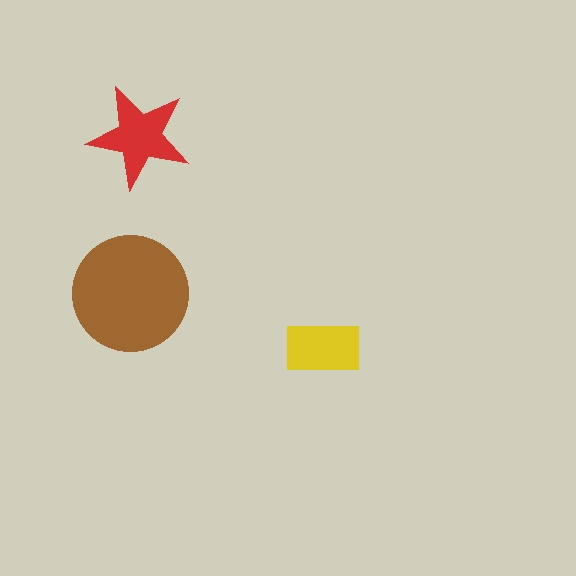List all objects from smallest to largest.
The yellow rectangle, the red star, the brown circle.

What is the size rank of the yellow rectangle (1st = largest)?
3rd.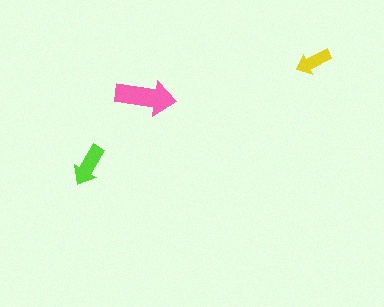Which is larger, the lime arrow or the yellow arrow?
The lime one.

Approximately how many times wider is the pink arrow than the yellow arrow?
About 1.5 times wider.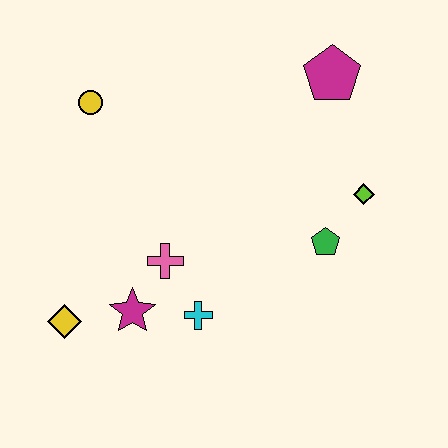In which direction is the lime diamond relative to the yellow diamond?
The lime diamond is to the right of the yellow diamond.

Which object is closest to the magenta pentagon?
The lime diamond is closest to the magenta pentagon.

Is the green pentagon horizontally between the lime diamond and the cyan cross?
Yes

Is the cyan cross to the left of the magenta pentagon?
Yes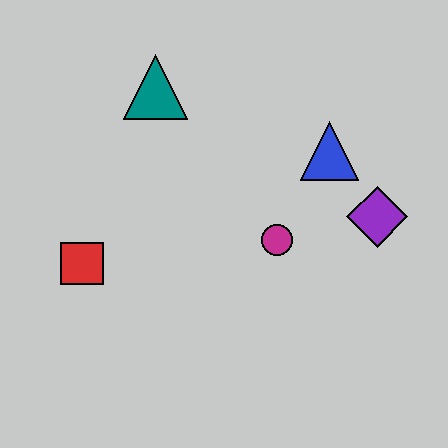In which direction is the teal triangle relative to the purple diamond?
The teal triangle is to the left of the purple diamond.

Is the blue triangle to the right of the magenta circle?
Yes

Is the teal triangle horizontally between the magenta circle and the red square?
Yes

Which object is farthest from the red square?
The purple diamond is farthest from the red square.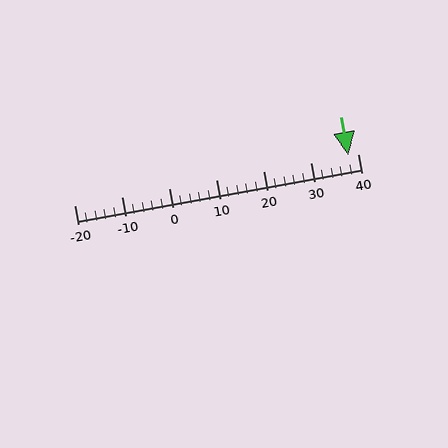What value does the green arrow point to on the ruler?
The green arrow points to approximately 38.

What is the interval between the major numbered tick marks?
The major tick marks are spaced 10 units apart.